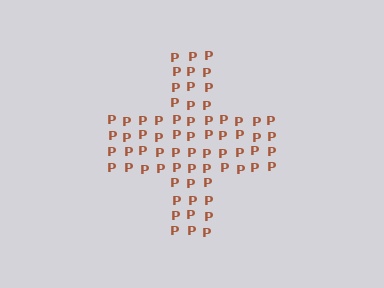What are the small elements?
The small elements are letter P's.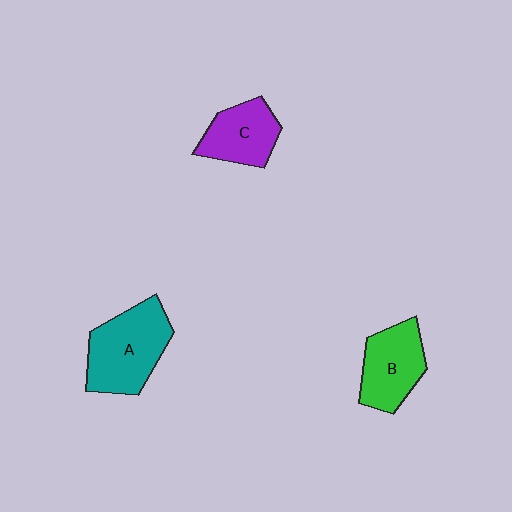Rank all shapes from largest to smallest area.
From largest to smallest: A (teal), B (green), C (purple).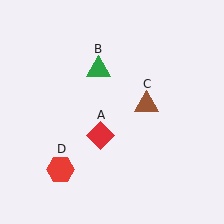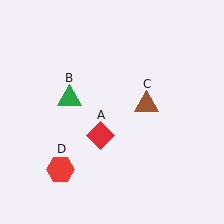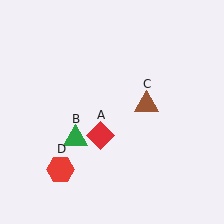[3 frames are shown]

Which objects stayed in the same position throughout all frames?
Red diamond (object A) and brown triangle (object C) and red hexagon (object D) remained stationary.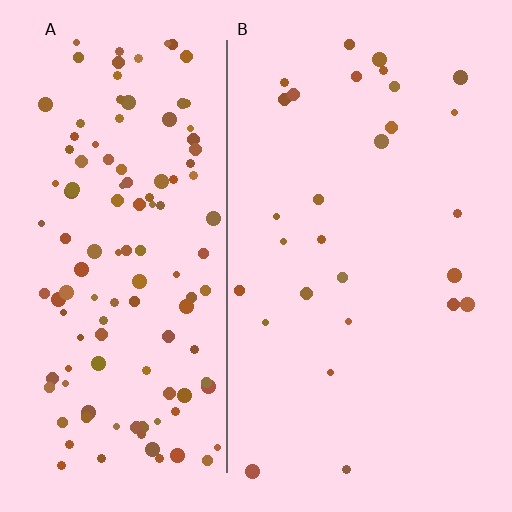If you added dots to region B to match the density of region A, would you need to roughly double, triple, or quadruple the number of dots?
Approximately quadruple.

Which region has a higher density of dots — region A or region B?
A (the left).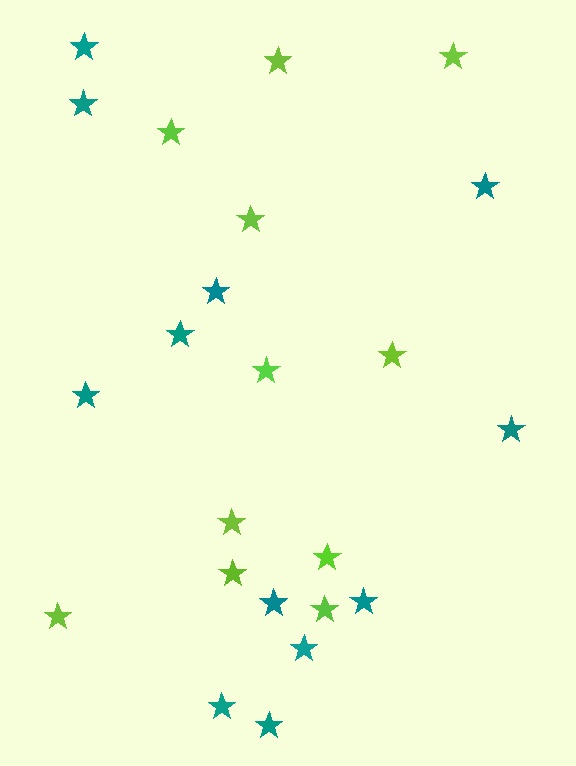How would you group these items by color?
There are 2 groups: one group of teal stars (12) and one group of lime stars (11).